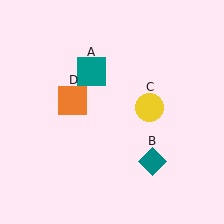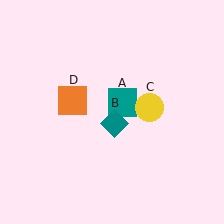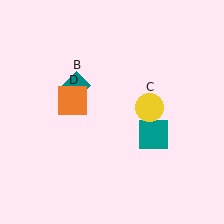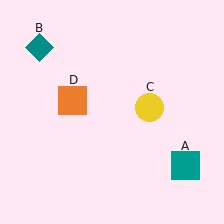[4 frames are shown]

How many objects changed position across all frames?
2 objects changed position: teal square (object A), teal diamond (object B).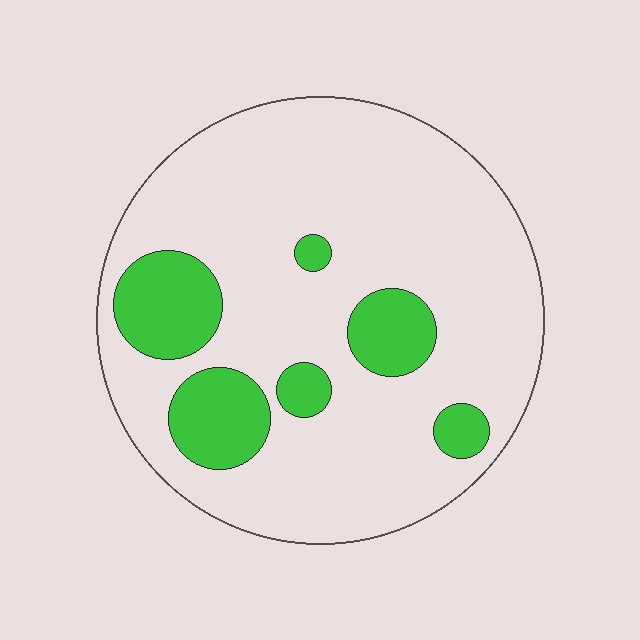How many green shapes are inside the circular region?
6.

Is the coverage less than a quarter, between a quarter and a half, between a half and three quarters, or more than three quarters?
Less than a quarter.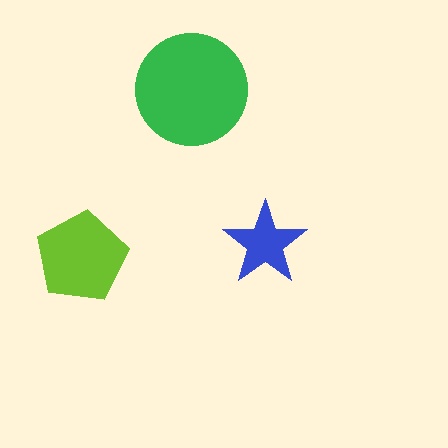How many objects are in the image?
There are 3 objects in the image.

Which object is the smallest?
The blue star.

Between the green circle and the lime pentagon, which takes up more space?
The green circle.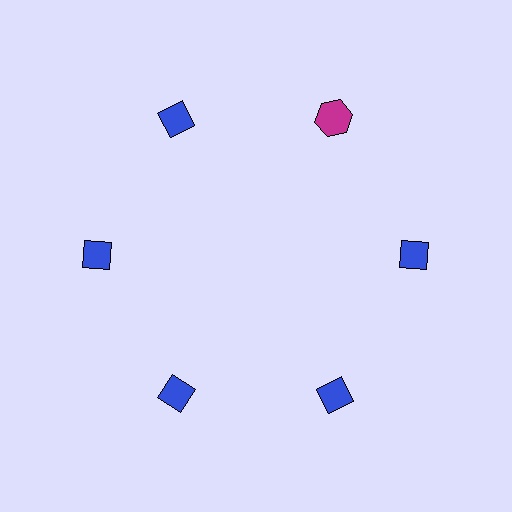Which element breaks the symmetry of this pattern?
The magenta hexagon at roughly the 1 o'clock position breaks the symmetry. All other shapes are blue diamonds.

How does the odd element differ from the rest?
It differs in both color (magenta instead of blue) and shape (hexagon instead of diamond).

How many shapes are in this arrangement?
There are 6 shapes arranged in a ring pattern.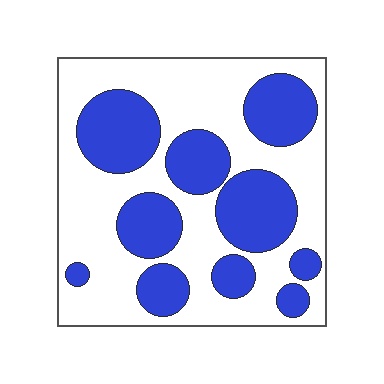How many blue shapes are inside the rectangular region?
10.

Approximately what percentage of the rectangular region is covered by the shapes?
Approximately 40%.